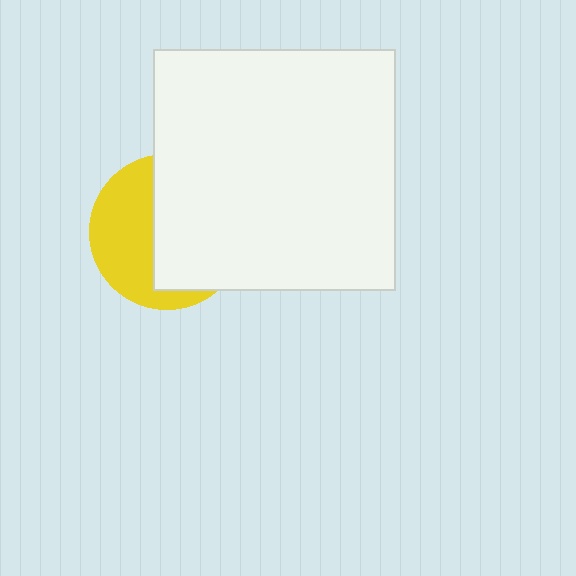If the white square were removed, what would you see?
You would see the complete yellow circle.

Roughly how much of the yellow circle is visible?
A small part of it is visible (roughly 44%).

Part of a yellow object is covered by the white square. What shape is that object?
It is a circle.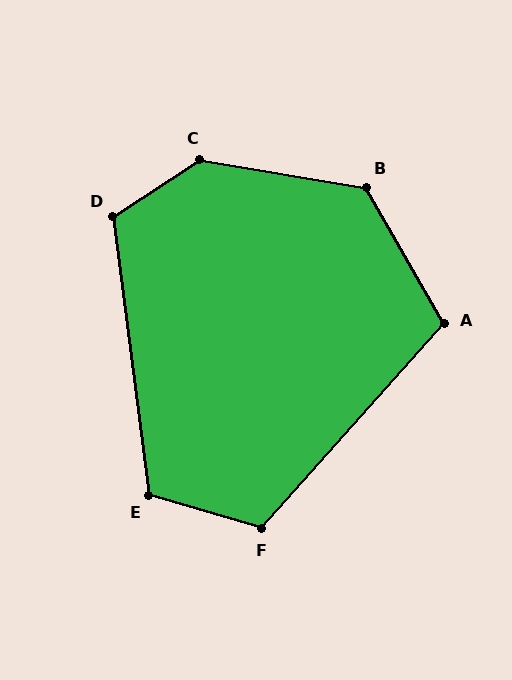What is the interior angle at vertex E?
Approximately 114 degrees (obtuse).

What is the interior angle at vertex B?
Approximately 129 degrees (obtuse).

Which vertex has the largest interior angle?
C, at approximately 137 degrees.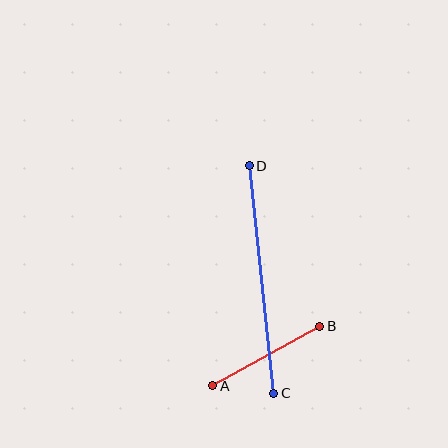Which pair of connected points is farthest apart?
Points C and D are farthest apart.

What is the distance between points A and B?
The distance is approximately 122 pixels.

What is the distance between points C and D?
The distance is approximately 229 pixels.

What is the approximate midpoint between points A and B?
The midpoint is at approximately (266, 356) pixels.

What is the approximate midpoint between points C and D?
The midpoint is at approximately (261, 279) pixels.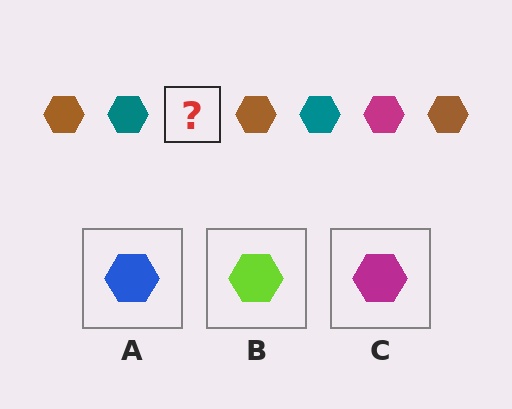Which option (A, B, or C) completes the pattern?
C.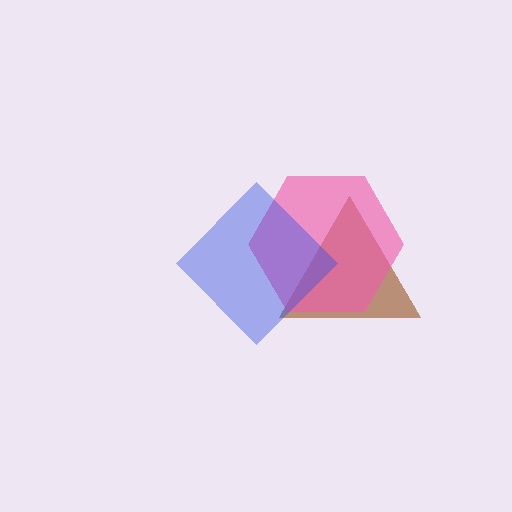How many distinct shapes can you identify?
There are 3 distinct shapes: a brown triangle, a pink hexagon, a blue diamond.